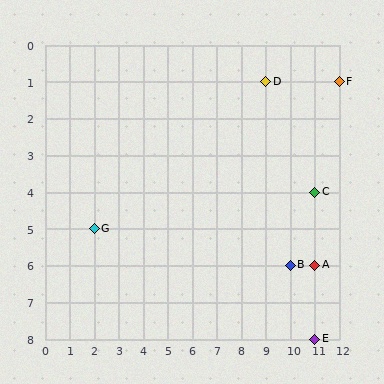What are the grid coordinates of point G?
Point G is at grid coordinates (2, 5).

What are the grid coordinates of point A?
Point A is at grid coordinates (11, 6).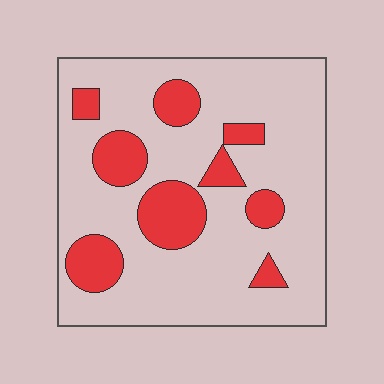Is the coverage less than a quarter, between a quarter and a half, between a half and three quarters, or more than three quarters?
Less than a quarter.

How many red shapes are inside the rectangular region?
9.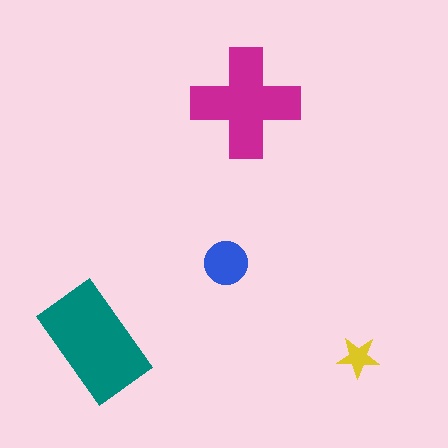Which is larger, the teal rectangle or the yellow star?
The teal rectangle.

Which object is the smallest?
The yellow star.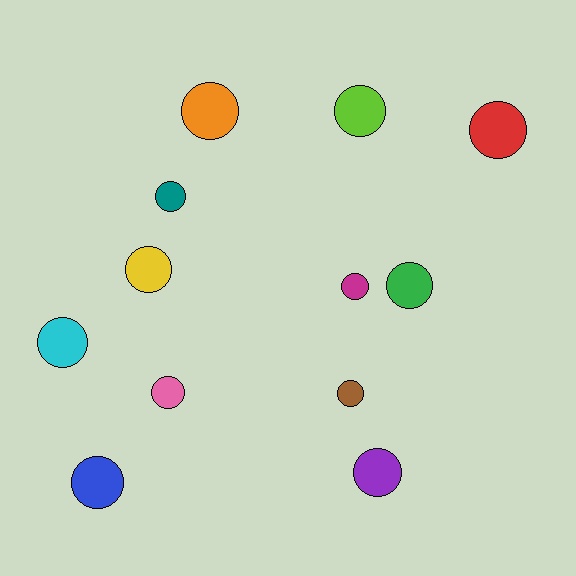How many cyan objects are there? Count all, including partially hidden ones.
There is 1 cyan object.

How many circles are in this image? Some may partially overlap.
There are 12 circles.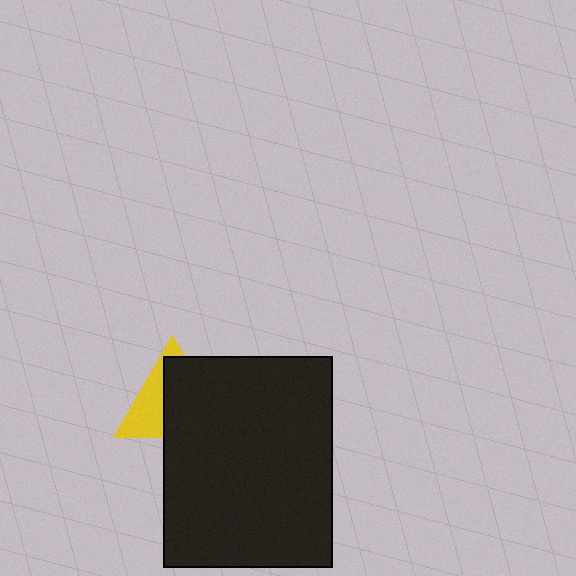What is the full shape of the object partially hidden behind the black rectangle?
The partially hidden object is a yellow triangle.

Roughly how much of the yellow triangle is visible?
A small part of it is visible (roughly 40%).